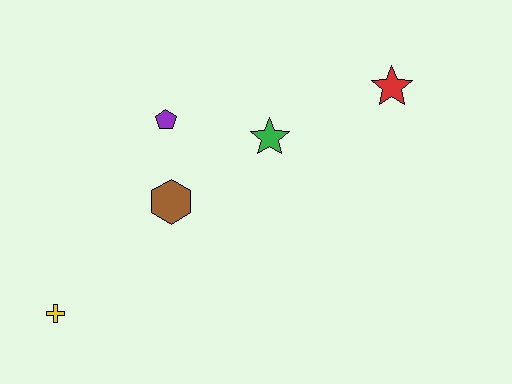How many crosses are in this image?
There is 1 cross.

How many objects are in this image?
There are 5 objects.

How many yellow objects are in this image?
There is 1 yellow object.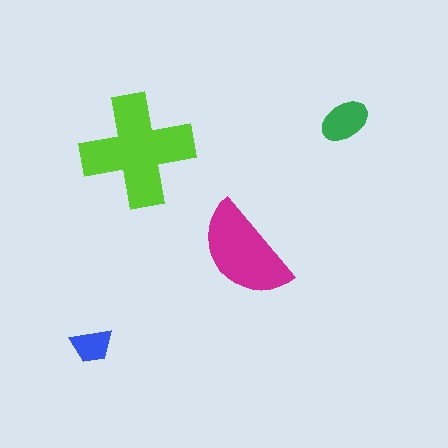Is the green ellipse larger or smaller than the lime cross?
Smaller.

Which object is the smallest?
The blue trapezoid.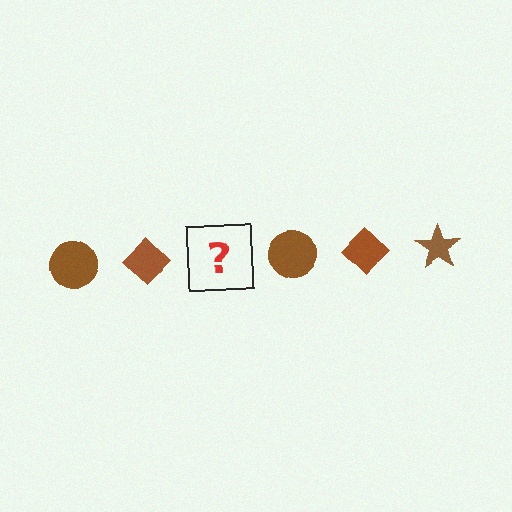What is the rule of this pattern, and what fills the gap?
The rule is that the pattern cycles through circle, diamond, star shapes in brown. The gap should be filled with a brown star.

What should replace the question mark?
The question mark should be replaced with a brown star.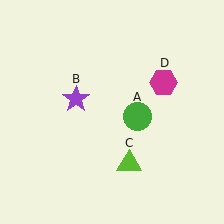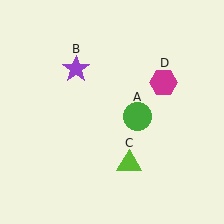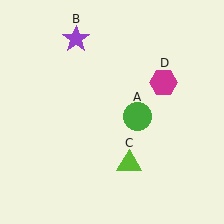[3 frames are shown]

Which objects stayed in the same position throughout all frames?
Green circle (object A) and lime triangle (object C) and magenta hexagon (object D) remained stationary.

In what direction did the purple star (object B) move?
The purple star (object B) moved up.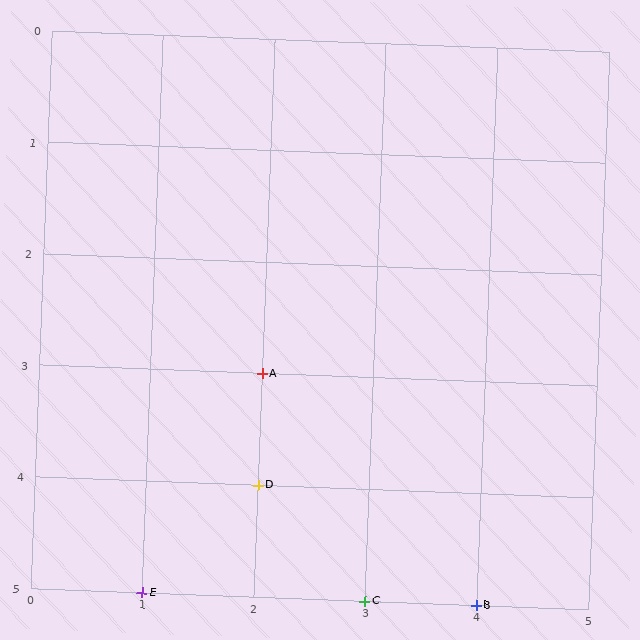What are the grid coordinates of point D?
Point D is at grid coordinates (2, 4).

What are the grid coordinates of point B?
Point B is at grid coordinates (4, 5).